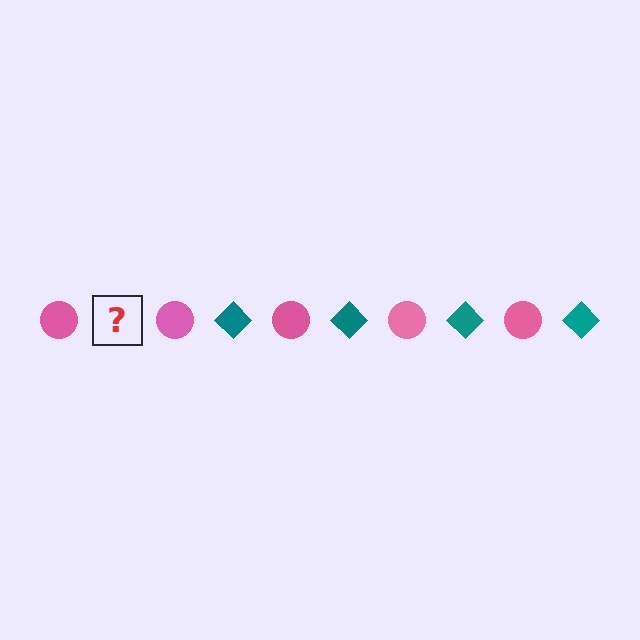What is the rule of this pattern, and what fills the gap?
The rule is that the pattern alternates between pink circle and teal diamond. The gap should be filled with a teal diamond.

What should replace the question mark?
The question mark should be replaced with a teal diamond.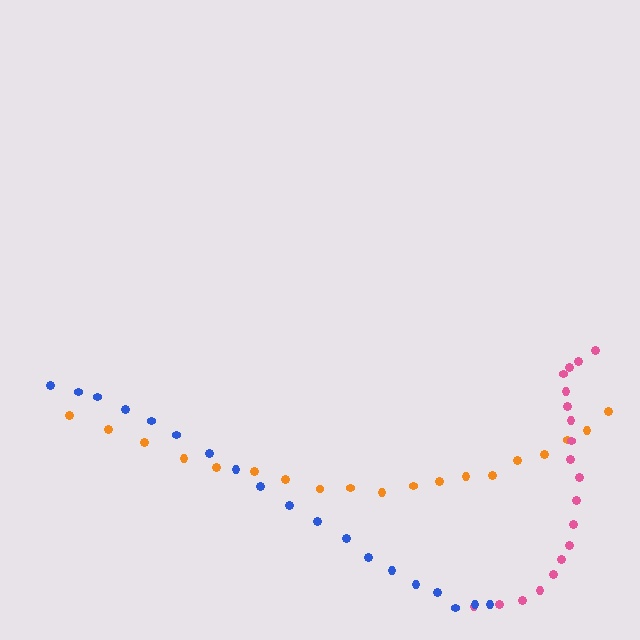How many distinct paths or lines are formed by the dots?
There are 3 distinct paths.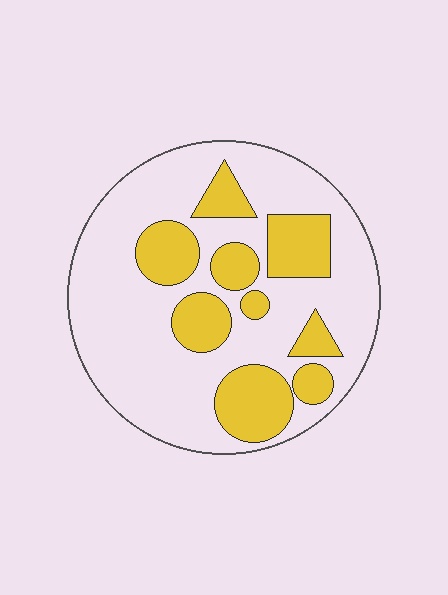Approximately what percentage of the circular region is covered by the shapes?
Approximately 30%.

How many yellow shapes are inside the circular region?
9.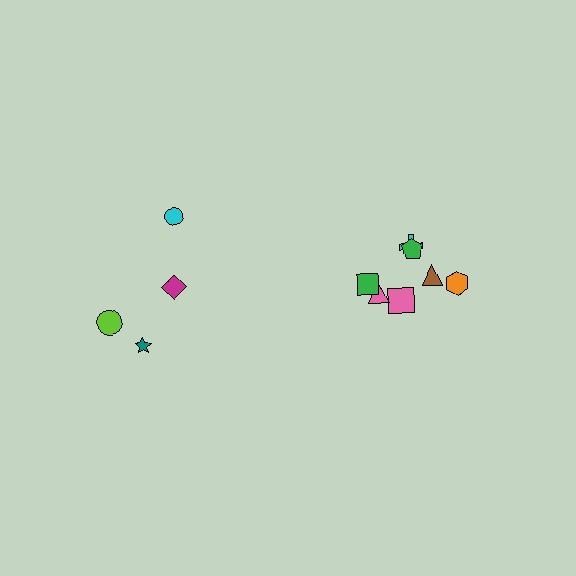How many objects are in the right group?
There are 7 objects.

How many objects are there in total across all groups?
There are 11 objects.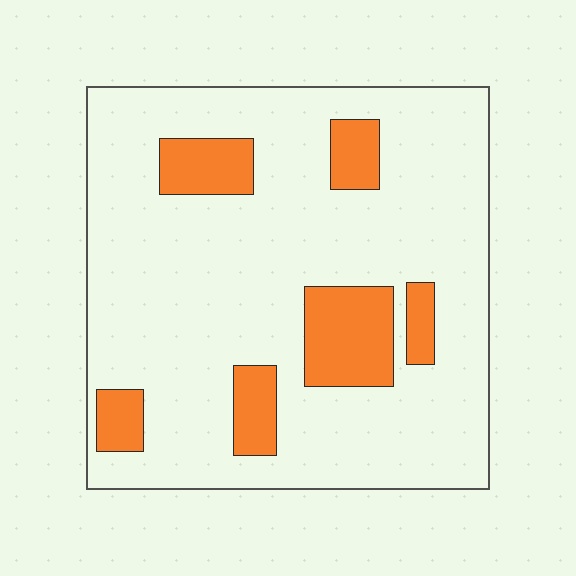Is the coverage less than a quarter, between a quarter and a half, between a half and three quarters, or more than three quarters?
Less than a quarter.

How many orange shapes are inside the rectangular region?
6.